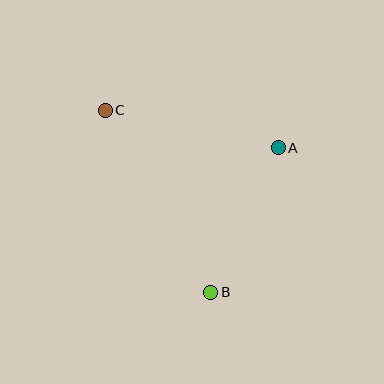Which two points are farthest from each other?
Points B and C are farthest from each other.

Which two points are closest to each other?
Points A and B are closest to each other.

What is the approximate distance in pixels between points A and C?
The distance between A and C is approximately 177 pixels.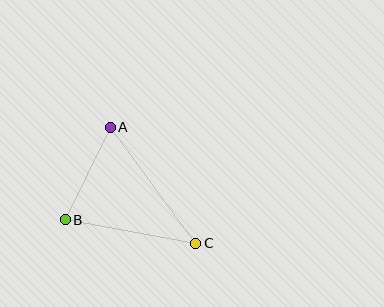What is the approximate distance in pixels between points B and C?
The distance between B and C is approximately 133 pixels.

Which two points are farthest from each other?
Points A and C are farthest from each other.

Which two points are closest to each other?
Points A and B are closest to each other.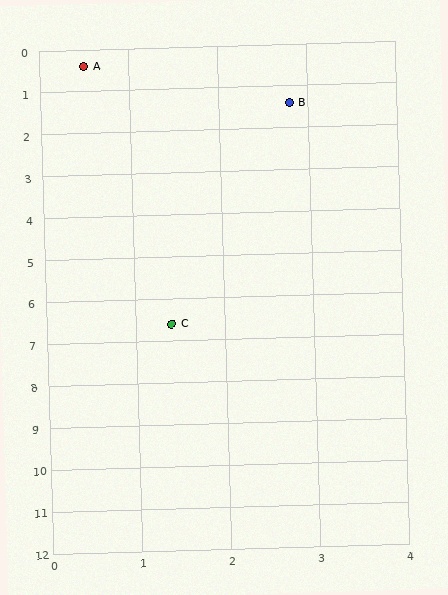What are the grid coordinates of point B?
Point B is at approximately (2.8, 1.4).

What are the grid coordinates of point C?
Point C is at approximately (1.4, 6.6).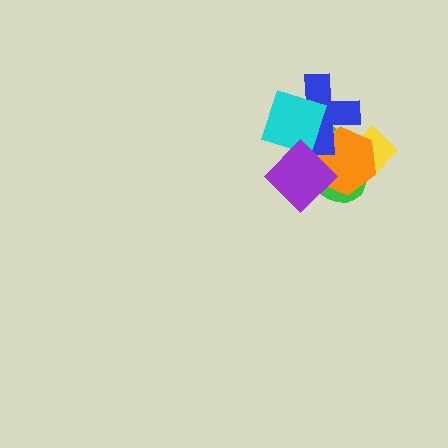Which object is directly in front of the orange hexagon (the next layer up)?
The blue cross is directly in front of the orange hexagon.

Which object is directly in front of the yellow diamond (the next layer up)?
The green ellipse is directly in front of the yellow diamond.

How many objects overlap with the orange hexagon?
4 objects overlap with the orange hexagon.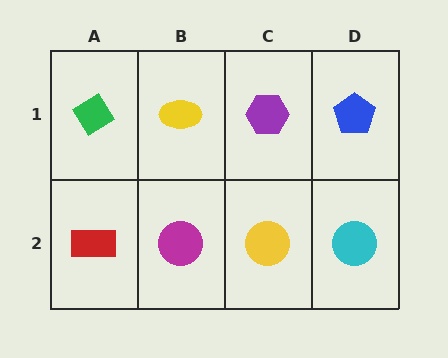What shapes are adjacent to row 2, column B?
A yellow ellipse (row 1, column B), a red rectangle (row 2, column A), a yellow circle (row 2, column C).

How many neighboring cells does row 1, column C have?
3.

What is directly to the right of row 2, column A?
A magenta circle.